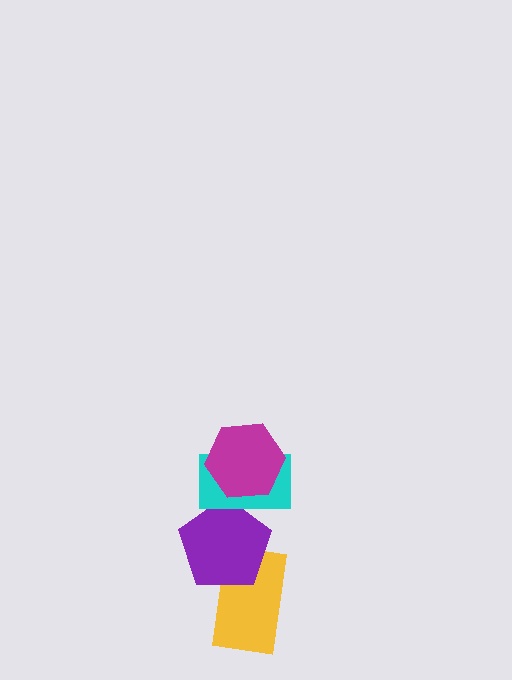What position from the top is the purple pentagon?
The purple pentagon is 3rd from the top.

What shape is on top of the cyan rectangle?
The magenta hexagon is on top of the cyan rectangle.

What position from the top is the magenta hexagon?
The magenta hexagon is 1st from the top.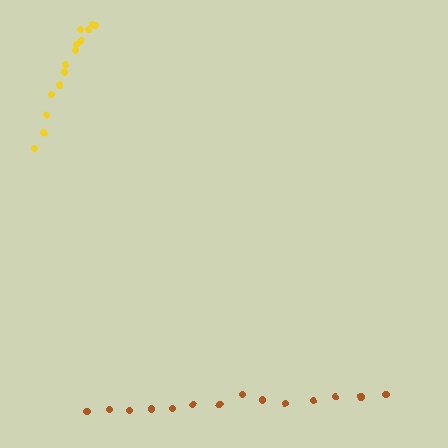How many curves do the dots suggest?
There are 2 distinct paths.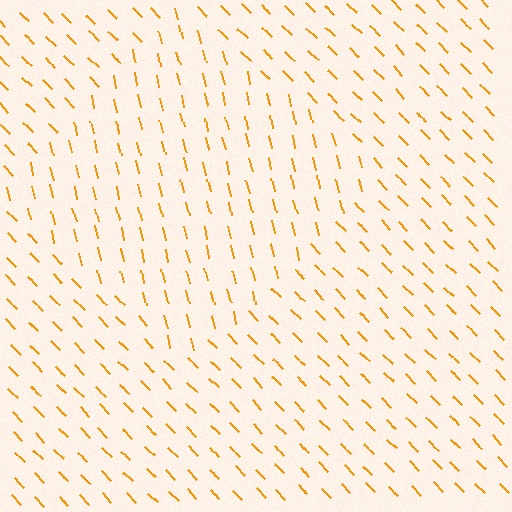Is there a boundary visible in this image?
Yes, there is a texture boundary formed by a change in line orientation.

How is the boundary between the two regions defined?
The boundary is defined purely by a change in line orientation (approximately 31 degrees difference). All lines are the same color and thickness.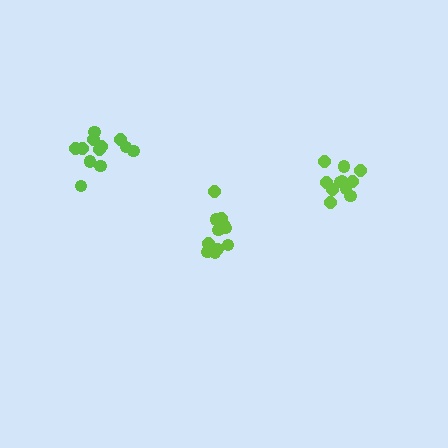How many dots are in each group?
Group 1: 11 dots, Group 2: 11 dots, Group 3: 12 dots (34 total).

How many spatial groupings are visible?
There are 3 spatial groupings.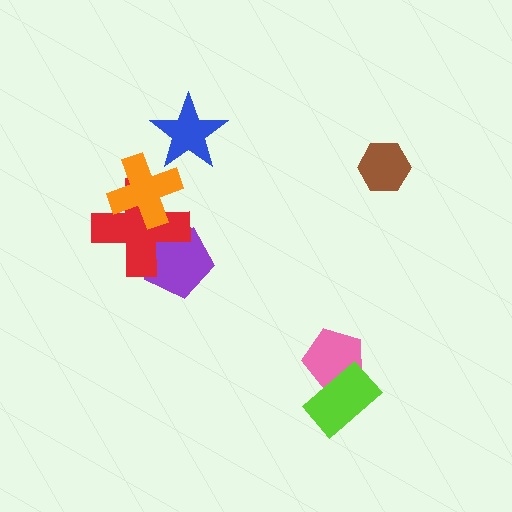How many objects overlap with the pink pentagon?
1 object overlaps with the pink pentagon.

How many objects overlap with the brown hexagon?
0 objects overlap with the brown hexagon.